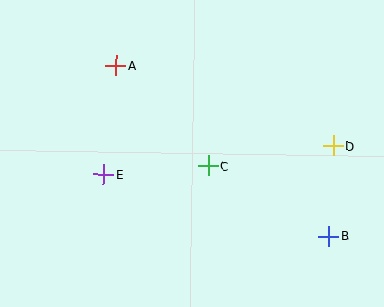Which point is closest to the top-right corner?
Point D is closest to the top-right corner.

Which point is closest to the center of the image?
Point C at (208, 166) is closest to the center.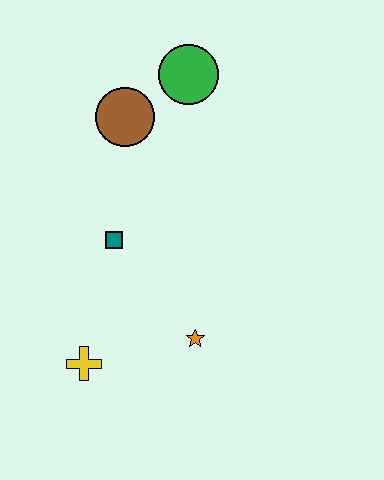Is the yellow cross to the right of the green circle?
No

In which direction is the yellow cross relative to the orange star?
The yellow cross is to the left of the orange star.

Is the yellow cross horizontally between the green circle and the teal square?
No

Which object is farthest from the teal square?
The green circle is farthest from the teal square.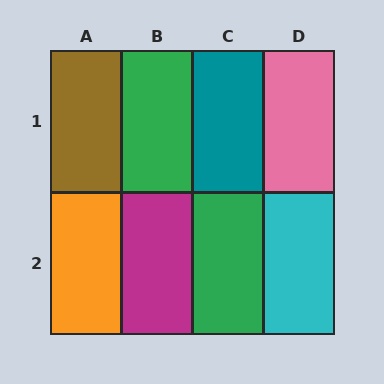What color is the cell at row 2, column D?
Cyan.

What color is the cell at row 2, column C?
Green.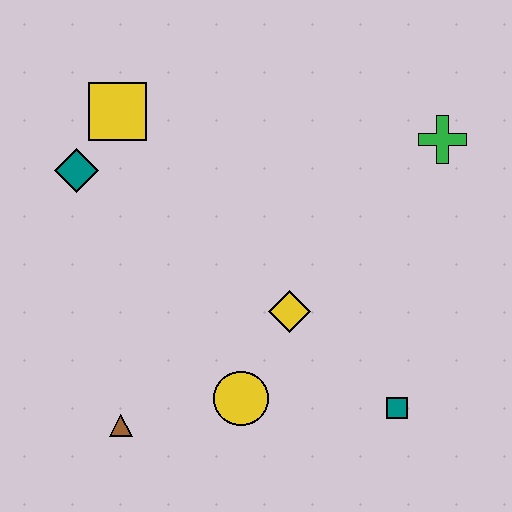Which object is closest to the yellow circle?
The yellow diamond is closest to the yellow circle.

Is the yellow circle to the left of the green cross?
Yes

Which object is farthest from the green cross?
The brown triangle is farthest from the green cross.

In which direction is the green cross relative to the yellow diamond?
The green cross is above the yellow diamond.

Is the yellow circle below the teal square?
No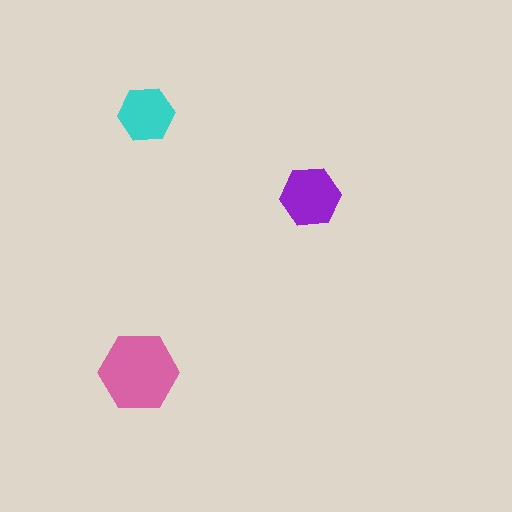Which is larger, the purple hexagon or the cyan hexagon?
The purple one.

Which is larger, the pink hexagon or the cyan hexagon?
The pink one.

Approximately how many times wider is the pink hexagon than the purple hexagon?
About 1.5 times wider.